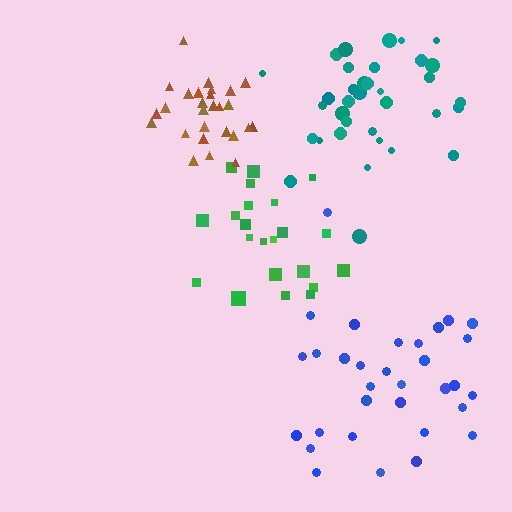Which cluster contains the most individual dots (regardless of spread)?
Teal (35).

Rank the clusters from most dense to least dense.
brown, teal, green, blue.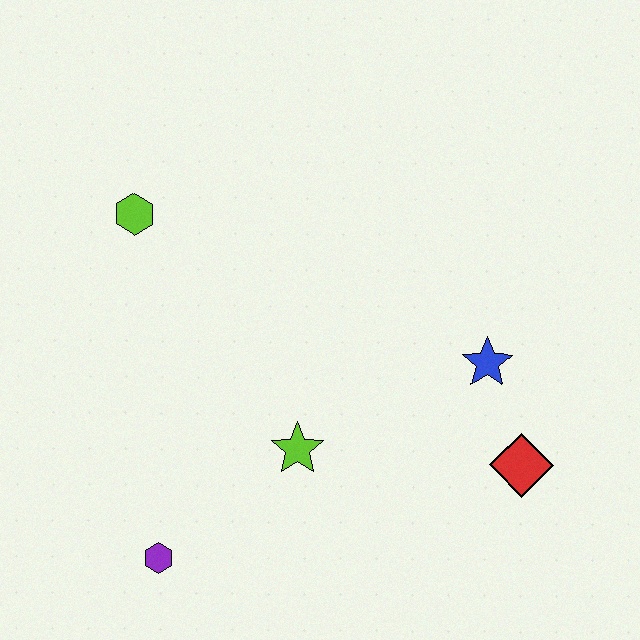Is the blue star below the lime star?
No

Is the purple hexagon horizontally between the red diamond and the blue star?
No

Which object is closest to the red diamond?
The blue star is closest to the red diamond.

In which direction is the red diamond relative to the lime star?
The red diamond is to the right of the lime star.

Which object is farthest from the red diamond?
The lime hexagon is farthest from the red diamond.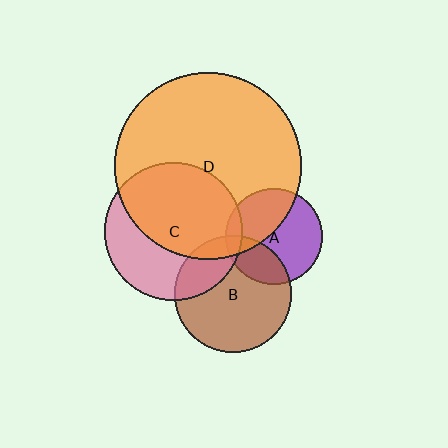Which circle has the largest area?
Circle D (orange).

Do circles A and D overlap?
Yes.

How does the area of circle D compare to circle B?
Approximately 2.5 times.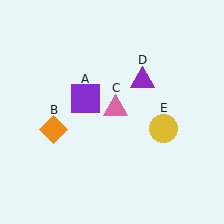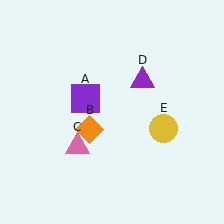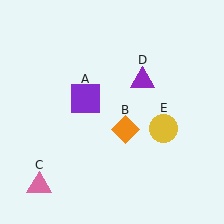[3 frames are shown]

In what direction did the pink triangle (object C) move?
The pink triangle (object C) moved down and to the left.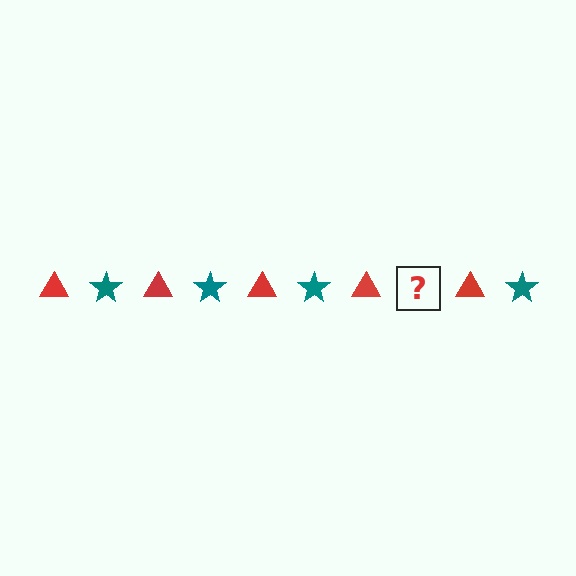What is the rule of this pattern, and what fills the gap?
The rule is that the pattern alternates between red triangle and teal star. The gap should be filled with a teal star.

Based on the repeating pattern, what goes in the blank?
The blank should be a teal star.